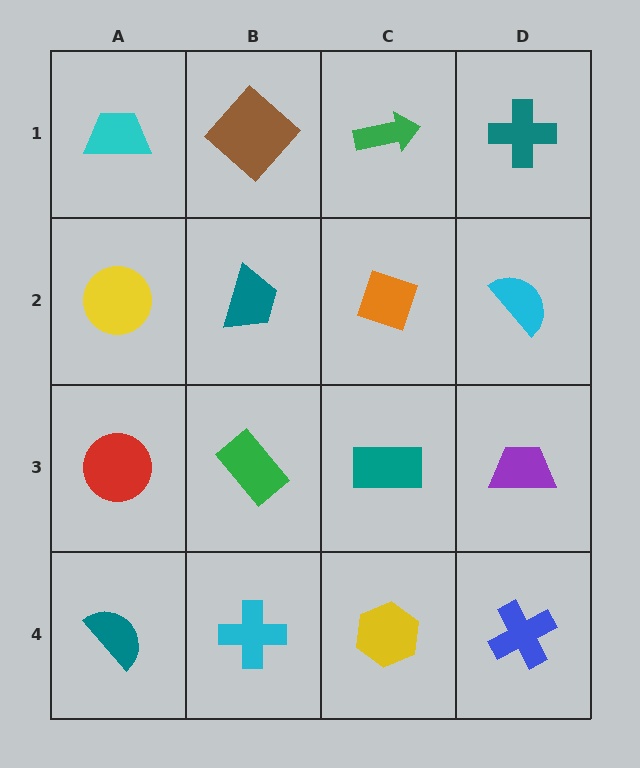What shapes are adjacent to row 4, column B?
A green rectangle (row 3, column B), a teal semicircle (row 4, column A), a yellow hexagon (row 4, column C).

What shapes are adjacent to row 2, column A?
A cyan trapezoid (row 1, column A), a red circle (row 3, column A), a teal trapezoid (row 2, column B).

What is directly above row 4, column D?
A purple trapezoid.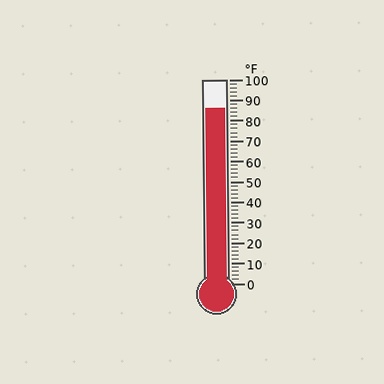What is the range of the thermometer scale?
The thermometer scale ranges from 0°F to 100°F.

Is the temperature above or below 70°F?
The temperature is above 70°F.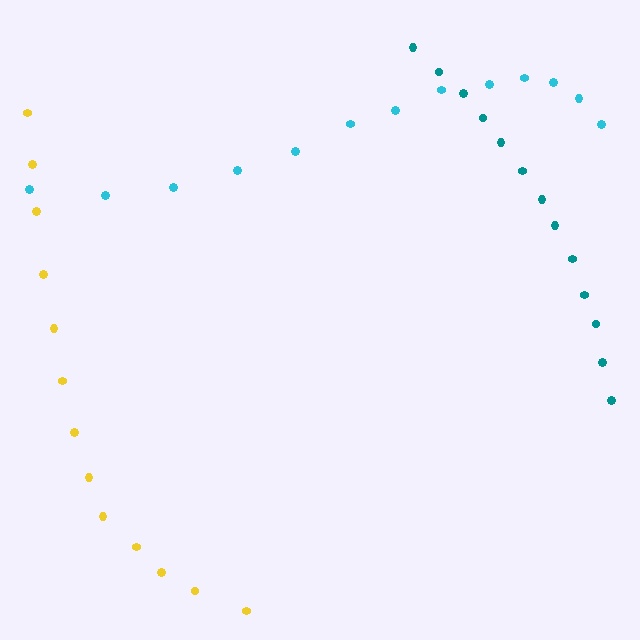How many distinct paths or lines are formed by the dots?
There are 3 distinct paths.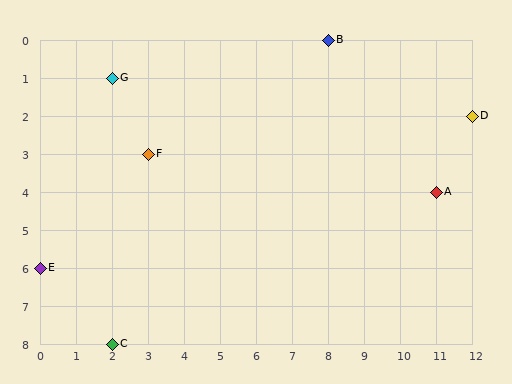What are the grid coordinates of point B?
Point B is at grid coordinates (8, 0).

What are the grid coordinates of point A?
Point A is at grid coordinates (11, 4).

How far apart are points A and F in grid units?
Points A and F are 8 columns and 1 row apart (about 8.1 grid units diagonally).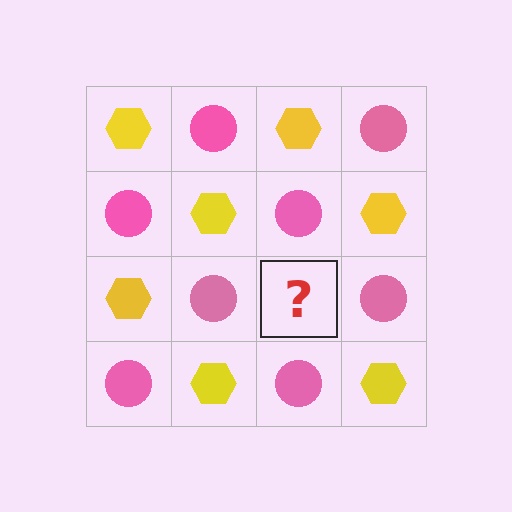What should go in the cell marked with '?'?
The missing cell should contain a yellow hexagon.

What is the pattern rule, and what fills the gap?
The rule is that it alternates yellow hexagon and pink circle in a checkerboard pattern. The gap should be filled with a yellow hexagon.